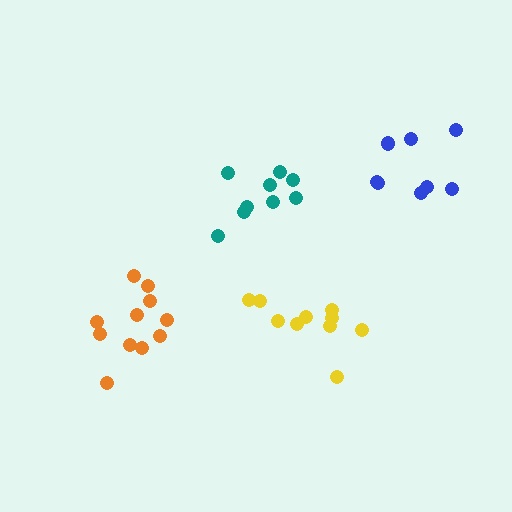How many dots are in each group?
Group 1: 11 dots, Group 2: 10 dots, Group 3: 9 dots, Group 4: 8 dots (38 total).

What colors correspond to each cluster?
The clusters are colored: orange, yellow, teal, blue.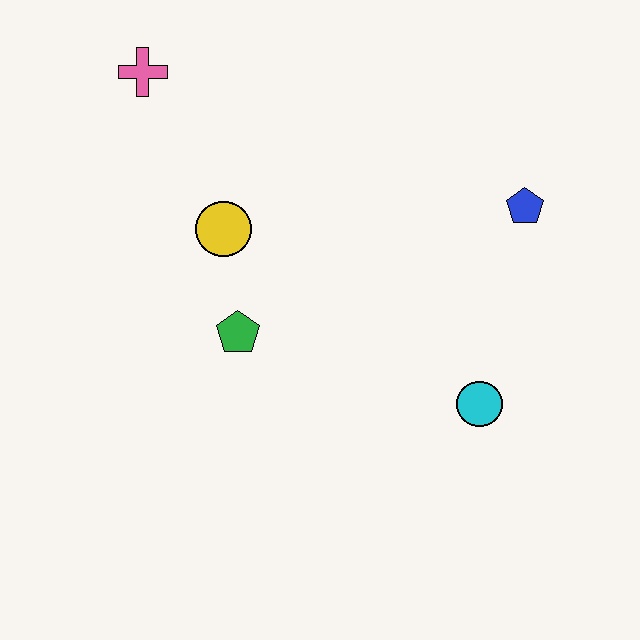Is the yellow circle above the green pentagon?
Yes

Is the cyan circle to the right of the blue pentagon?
No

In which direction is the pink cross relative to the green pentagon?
The pink cross is above the green pentagon.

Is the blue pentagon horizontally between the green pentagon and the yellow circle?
No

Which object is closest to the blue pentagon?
The cyan circle is closest to the blue pentagon.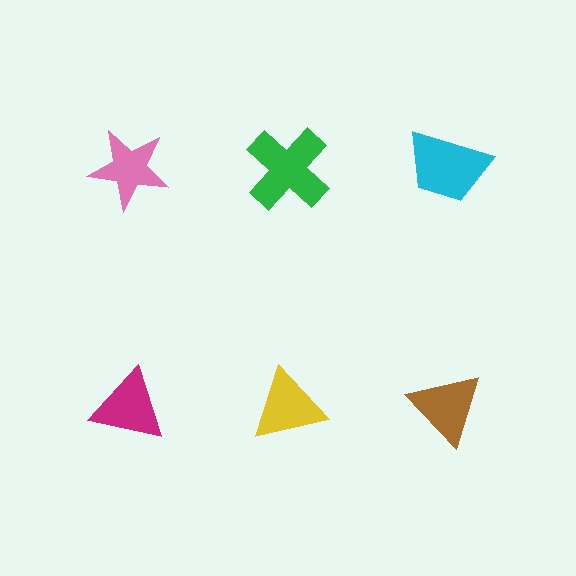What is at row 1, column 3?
A cyan trapezoid.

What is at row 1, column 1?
A pink star.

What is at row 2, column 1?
A magenta triangle.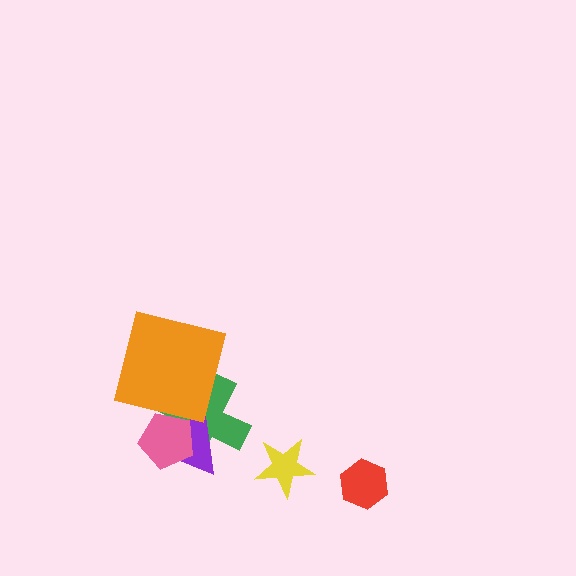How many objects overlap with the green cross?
3 objects overlap with the green cross.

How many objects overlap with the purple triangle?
2 objects overlap with the purple triangle.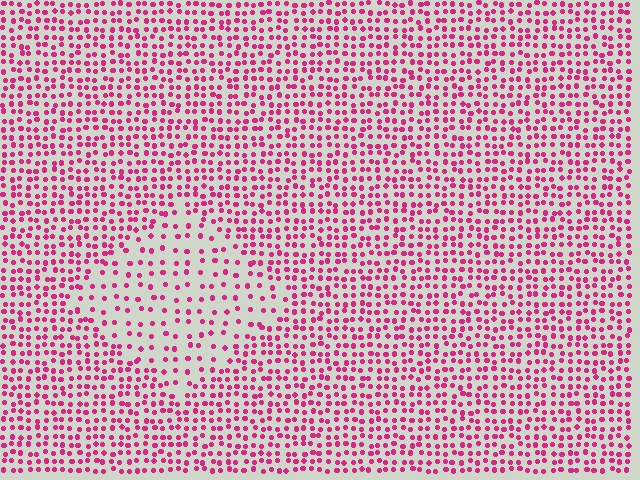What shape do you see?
I see a diamond.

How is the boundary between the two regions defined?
The boundary is defined by a change in element density (approximately 2.1x ratio). All elements are the same color, size, and shape.